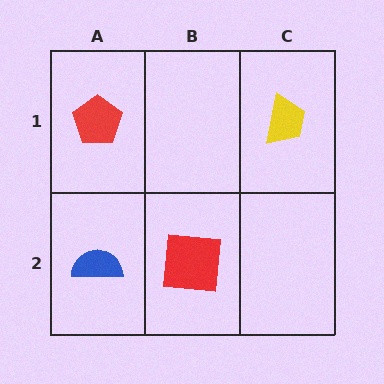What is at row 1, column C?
A yellow trapezoid.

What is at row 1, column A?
A red pentagon.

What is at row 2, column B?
A red square.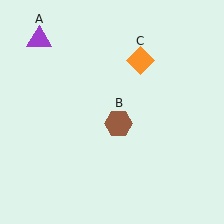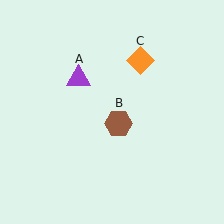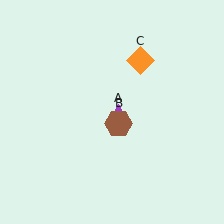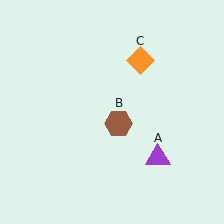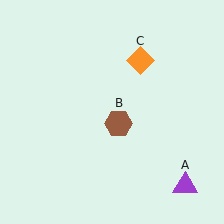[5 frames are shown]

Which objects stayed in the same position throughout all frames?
Brown hexagon (object B) and orange diamond (object C) remained stationary.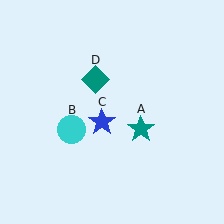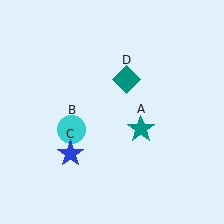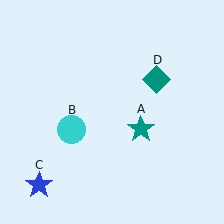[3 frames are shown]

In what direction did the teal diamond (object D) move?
The teal diamond (object D) moved right.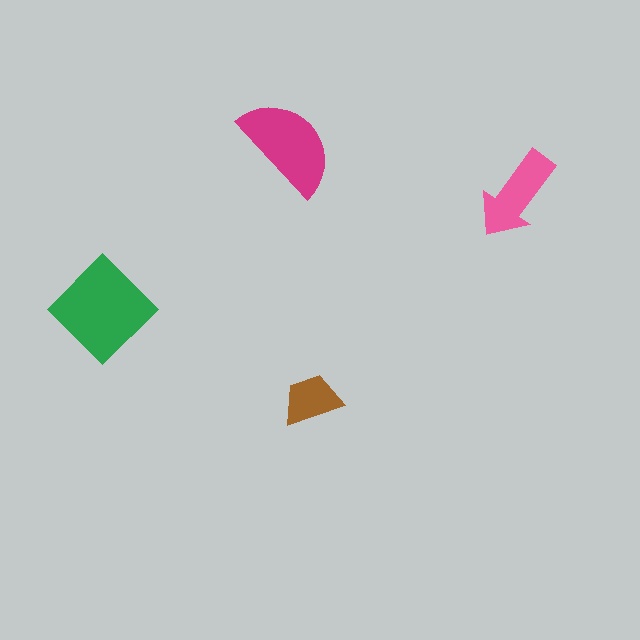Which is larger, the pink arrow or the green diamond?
The green diamond.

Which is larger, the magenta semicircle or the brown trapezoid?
The magenta semicircle.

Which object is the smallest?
The brown trapezoid.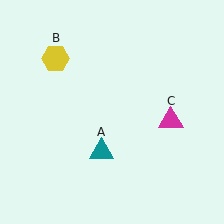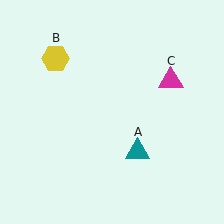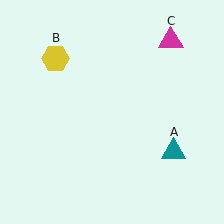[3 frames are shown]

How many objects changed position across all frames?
2 objects changed position: teal triangle (object A), magenta triangle (object C).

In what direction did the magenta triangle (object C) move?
The magenta triangle (object C) moved up.